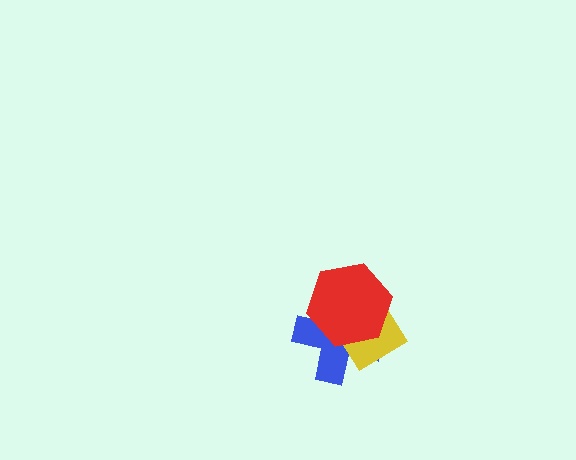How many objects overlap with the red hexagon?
2 objects overlap with the red hexagon.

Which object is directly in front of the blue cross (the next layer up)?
The yellow diamond is directly in front of the blue cross.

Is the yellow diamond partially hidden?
Yes, it is partially covered by another shape.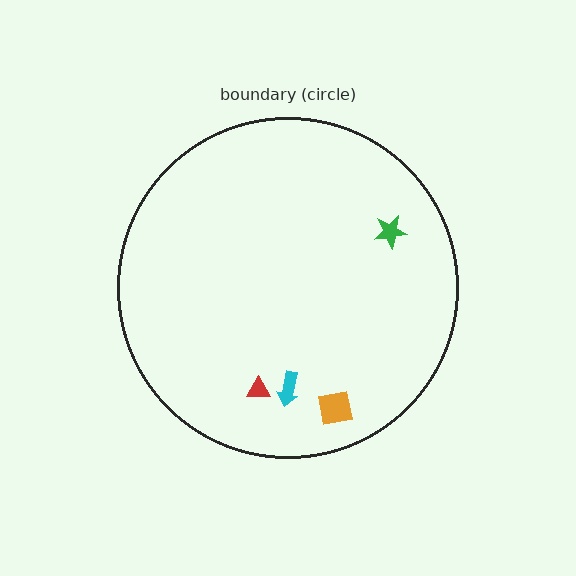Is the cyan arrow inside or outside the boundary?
Inside.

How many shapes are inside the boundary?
4 inside, 0 outside.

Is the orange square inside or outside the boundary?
Inside.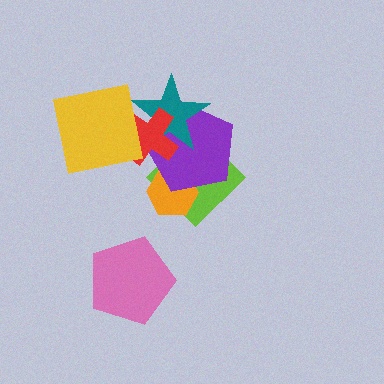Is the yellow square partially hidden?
No, no other shape covers it.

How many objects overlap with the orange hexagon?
2 objects overlap with the orange hexagon.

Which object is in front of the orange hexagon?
The purple pentagon is in front of the orange hexagon.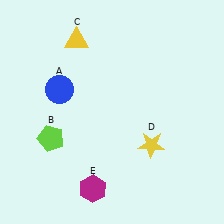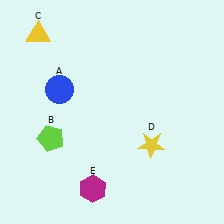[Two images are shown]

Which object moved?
The yellow triangle (C) moved left.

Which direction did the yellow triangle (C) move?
The yellow triangle (C) moved left.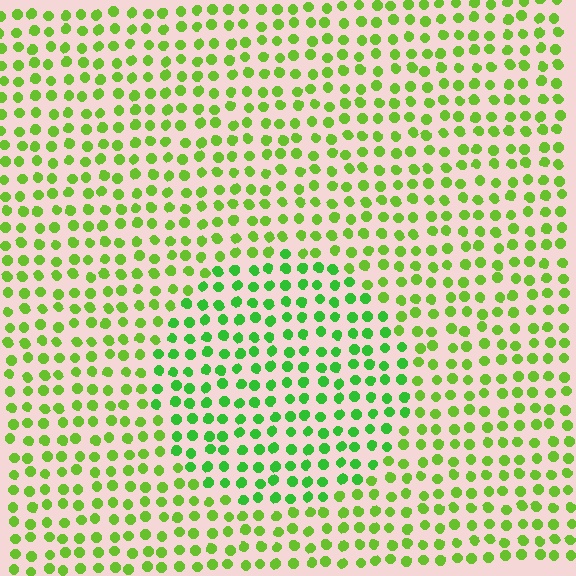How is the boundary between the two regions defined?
The boundary is defined purely by a slight shift in hue (about 25 degrees). Spacing, size, and orientation are identical on both sides.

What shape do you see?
I see a circle.